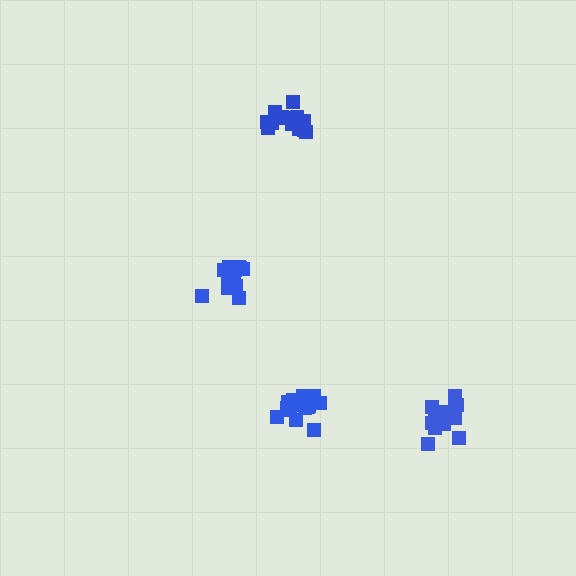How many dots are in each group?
Group 1: 13 dots, Group 2: 14 dots, Group 3: 13 dots, Group 4: 16 dots (56 total).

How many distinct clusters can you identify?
There are 4 distinct clusters.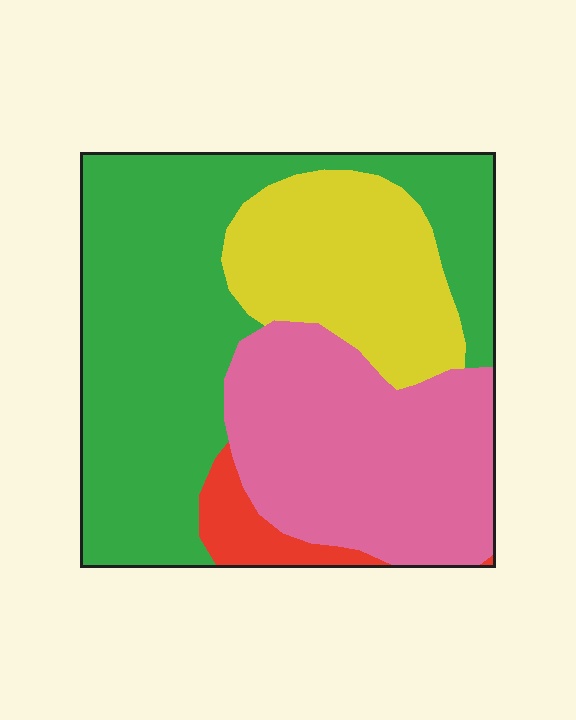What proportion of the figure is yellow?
Yellow covers about 20% of the figure.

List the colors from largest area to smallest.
From largest to smallest: green, pink, yellow, red.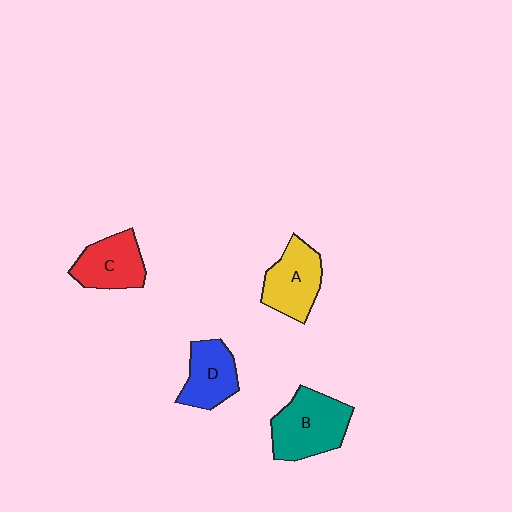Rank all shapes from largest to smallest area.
From largest to smallest: B (teal), A (yellow), C (red), D (blue).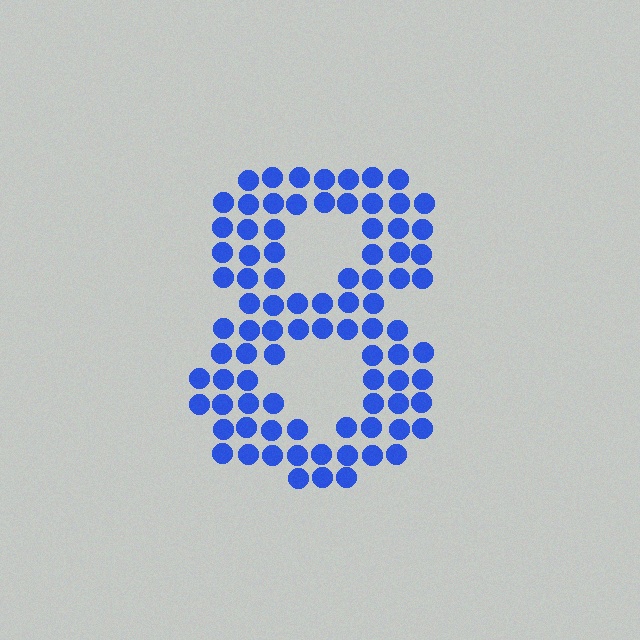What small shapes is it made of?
It is made of small circles.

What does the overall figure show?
The overall figure shows the digit 8.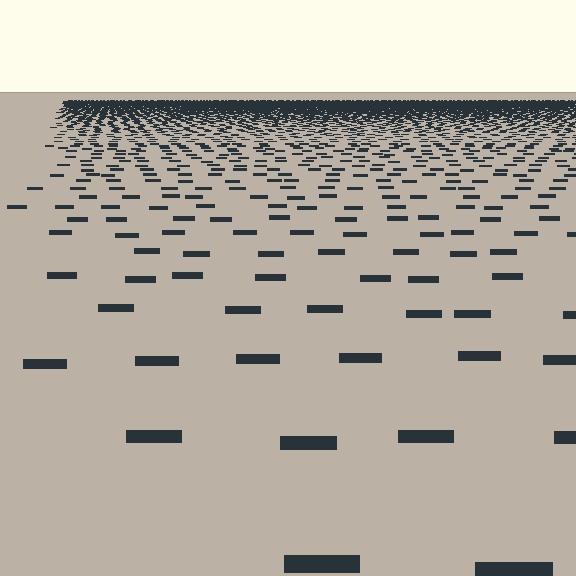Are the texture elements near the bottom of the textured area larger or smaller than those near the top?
Larger. Near the bottom, elements are closer to the viewer and appear at a bigger on-screen size.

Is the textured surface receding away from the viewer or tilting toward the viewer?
The surface is receding away from the viewer. Texture elements get smaller and denser toward the top.